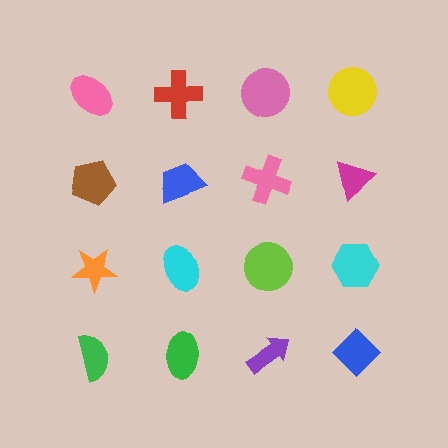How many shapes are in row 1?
4 shapes.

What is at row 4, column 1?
A green semicircle.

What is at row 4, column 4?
A blue diamond.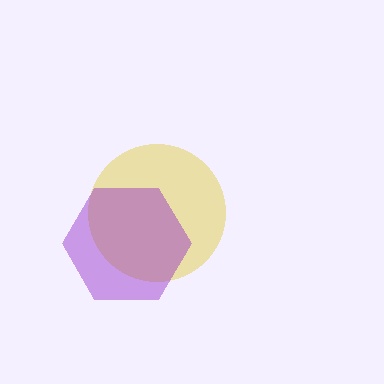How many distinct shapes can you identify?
There are 2 distinct shapes: a yellow circle, a purple hexagon.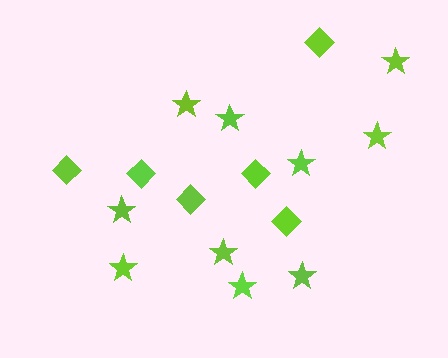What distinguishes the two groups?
There are 2 groups: one group of stars (10) and one group of diamonds (6).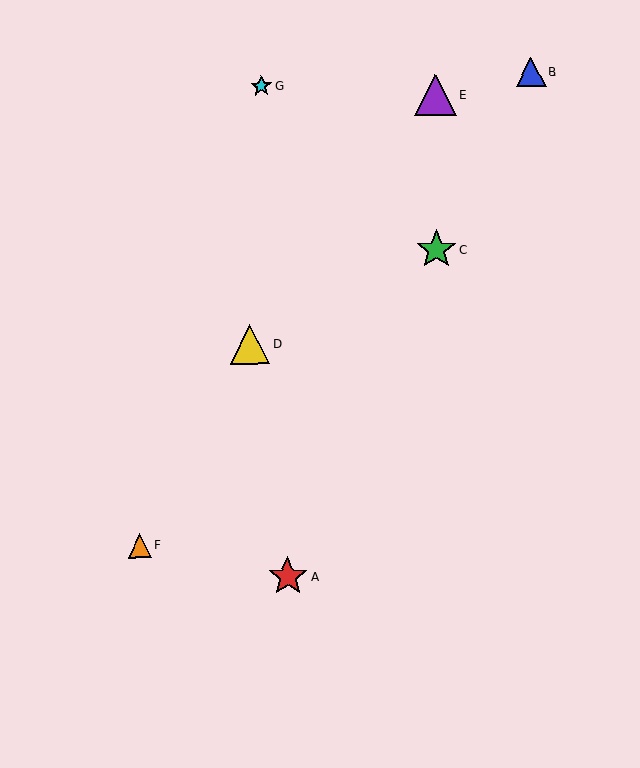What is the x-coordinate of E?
Object E is at x≈435.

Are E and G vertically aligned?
No, E is at x≈435 and G is at x≈261.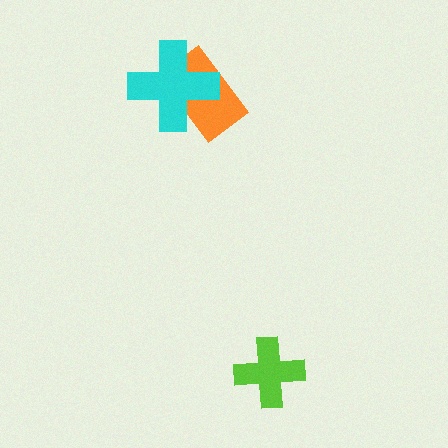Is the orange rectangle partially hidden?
Yes, it is partially covered by another shape.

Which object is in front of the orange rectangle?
The cyan cross is in front of the orange rectangle.